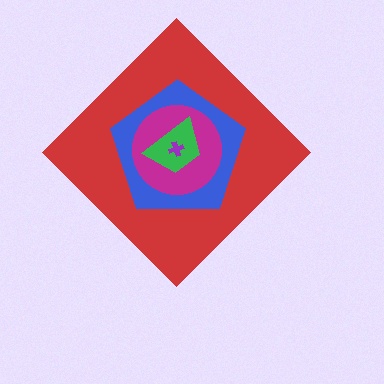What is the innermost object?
The purple cross.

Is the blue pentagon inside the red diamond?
Yes.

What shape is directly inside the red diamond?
The blue pentagon.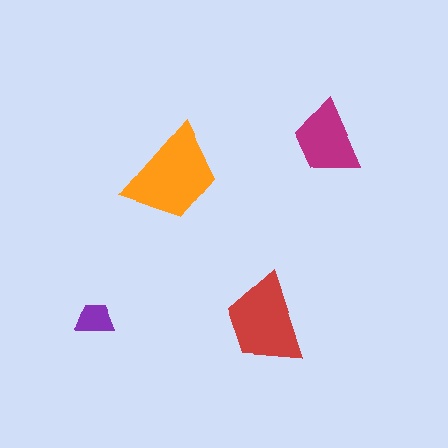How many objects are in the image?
There are 4 objects in the image.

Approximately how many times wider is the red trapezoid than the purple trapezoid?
About 2.5 times wider.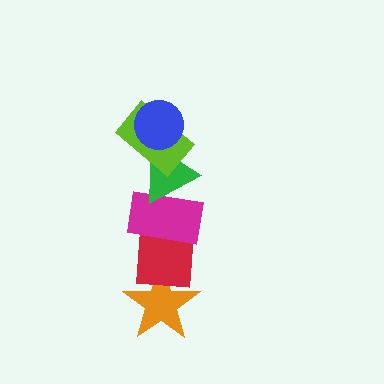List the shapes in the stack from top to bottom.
From top to bottom: the blue circle, the lime rectangle, the green triangle, the magenta rectangle, the red square, the orange star.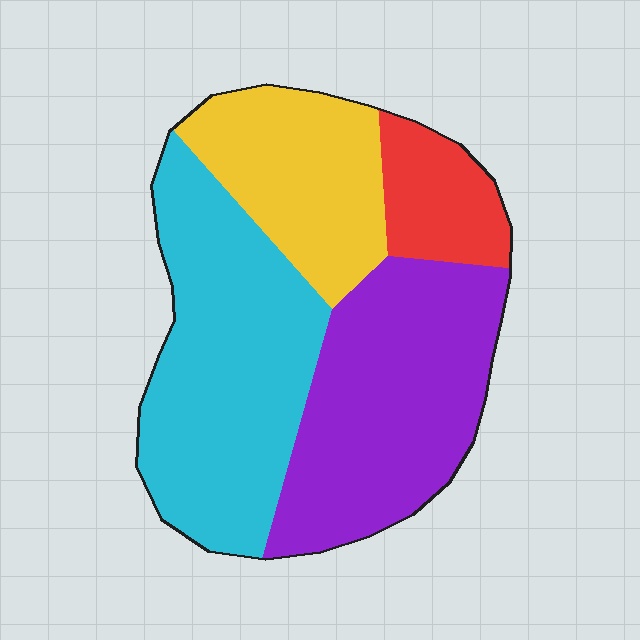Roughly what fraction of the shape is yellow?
Yellow takes up about one fifth (1/5) of the shape.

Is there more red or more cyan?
Cyan.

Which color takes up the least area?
Red, at roughly 10%.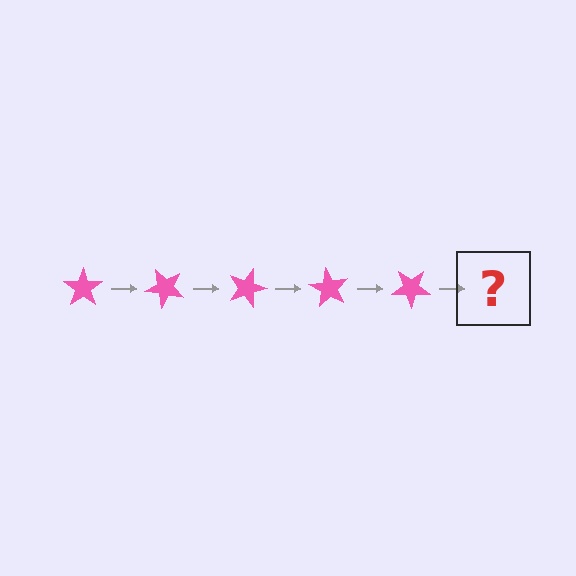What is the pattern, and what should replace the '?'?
The pattern is that the star rotates 45 degrees each step. The '?' should be a pink star rotated 225 degrees.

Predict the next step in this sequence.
The next step is a pink star rotated 225 degrees.